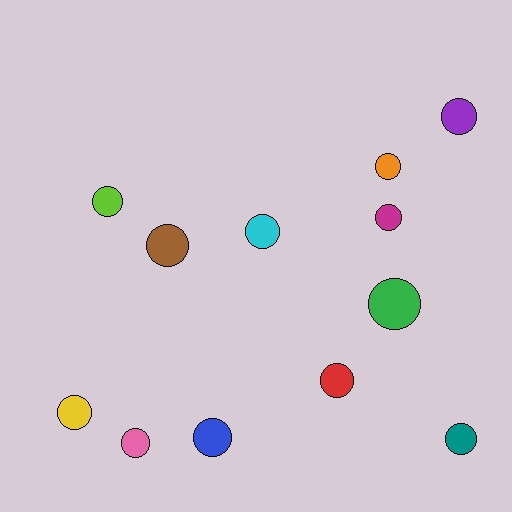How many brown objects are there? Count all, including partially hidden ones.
There is 1 brown object.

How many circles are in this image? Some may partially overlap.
There are 12 circles.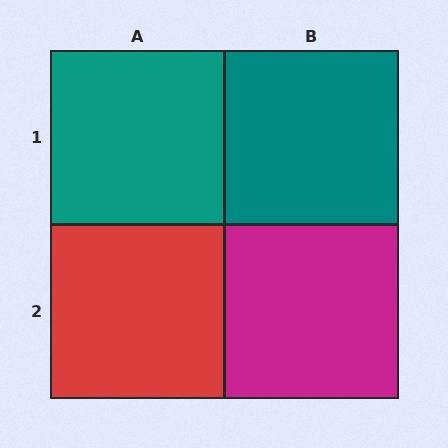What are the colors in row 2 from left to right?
Red, magenta.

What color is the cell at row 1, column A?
Teal.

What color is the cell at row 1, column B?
Teal.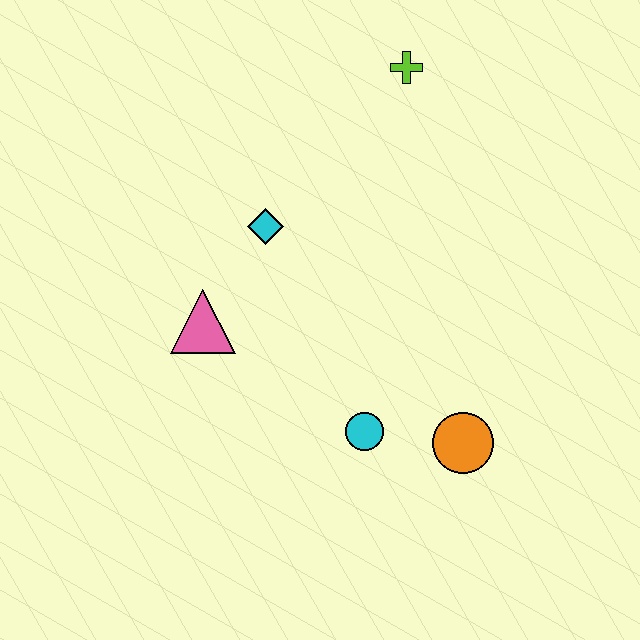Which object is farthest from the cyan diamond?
The orange circle is farthest from the cyan diamond.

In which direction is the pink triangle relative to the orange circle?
The pink triangle is to the left of the orange circle.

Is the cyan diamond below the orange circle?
No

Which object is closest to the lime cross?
The cyan diamond is closest to the lime cross.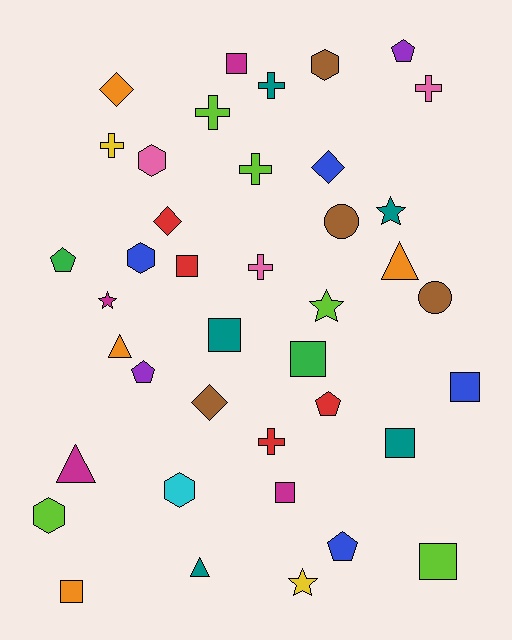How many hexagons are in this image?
There are 5 hexagons.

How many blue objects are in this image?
There are 4 blue objects.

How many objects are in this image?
There are 40 objects.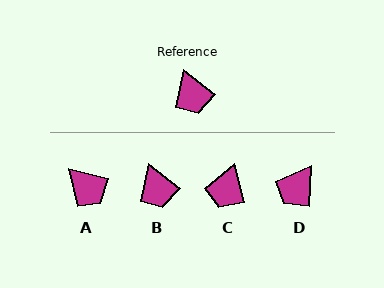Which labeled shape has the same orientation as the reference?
B.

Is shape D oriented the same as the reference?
No, it is off by about 55 degrees.